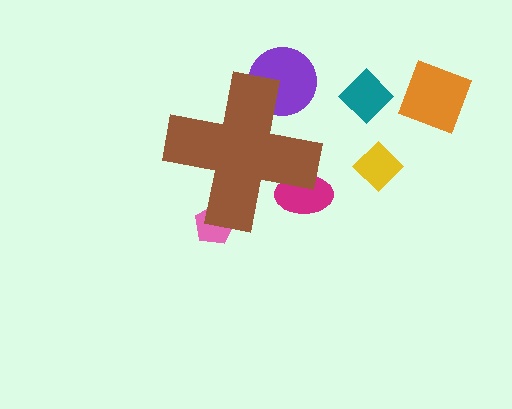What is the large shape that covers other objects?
A brown cross.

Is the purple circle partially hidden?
Yes, the purple circle is partially hidden behind the brown cross.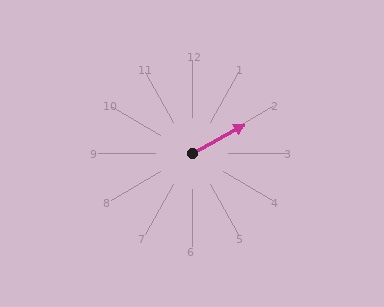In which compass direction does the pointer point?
Northeast.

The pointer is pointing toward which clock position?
Roughly 2 o'clock.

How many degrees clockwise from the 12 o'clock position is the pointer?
Approximately 61 degrees.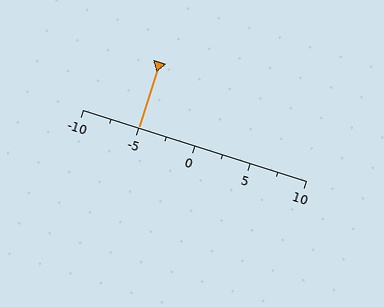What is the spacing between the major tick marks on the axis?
The major ticks are spaced 5 apart.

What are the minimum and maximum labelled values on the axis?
The axis runs from -10 to 10.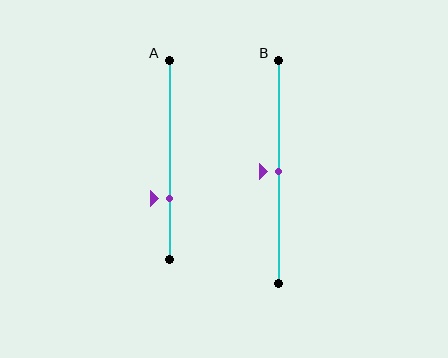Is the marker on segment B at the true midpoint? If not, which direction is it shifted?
Yes, the marker on segment B is at the true midpoint.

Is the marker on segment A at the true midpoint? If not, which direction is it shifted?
No, the marker on segment A is shifted downward by about 19% of the segment length.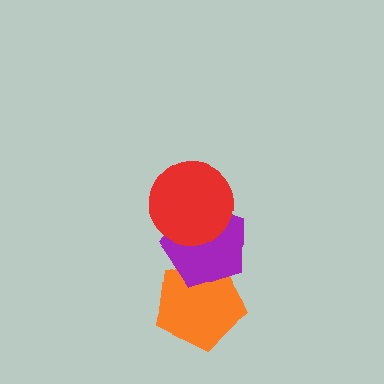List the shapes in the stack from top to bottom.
From top to bottom: the red circle, the purple pentagon, the orange pentagon.